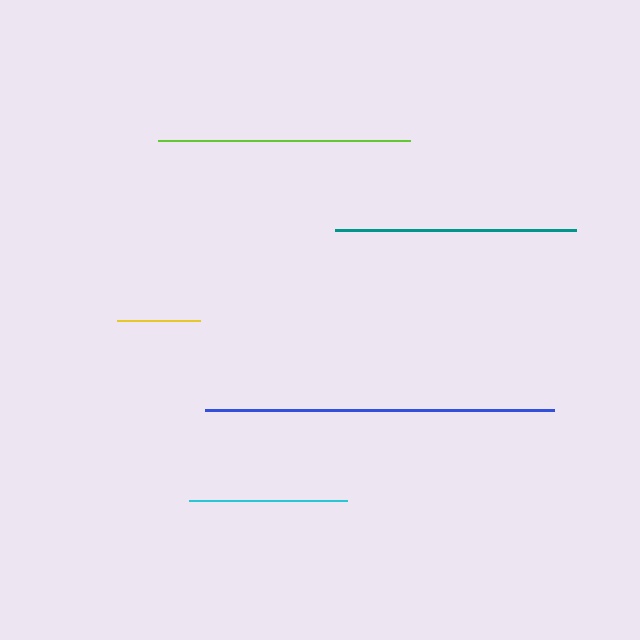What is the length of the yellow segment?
The yellow segment is approximately 82 pixels long.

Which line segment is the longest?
The blue line is the longest at approximately 349 pixels.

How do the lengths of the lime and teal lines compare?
The lime and teal lines are approximately the same length.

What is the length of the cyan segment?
The cyan segment is approximately 159 pixels long.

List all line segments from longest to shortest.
From longest to shortest: blue, lime, teal, cyan, yellow.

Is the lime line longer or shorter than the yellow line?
The lime line is longer than the yellow line.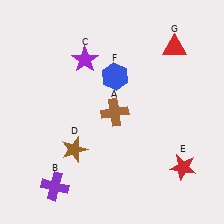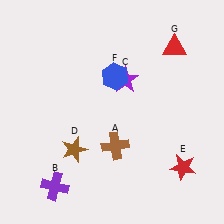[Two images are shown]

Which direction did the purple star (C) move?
The purple star (C) moved right.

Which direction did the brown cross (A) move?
The brown cross (A) moved down.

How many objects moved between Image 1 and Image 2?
2 objects moved between the two images.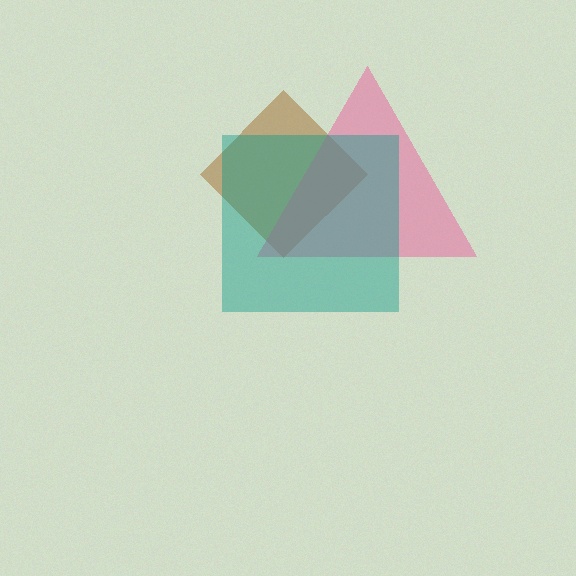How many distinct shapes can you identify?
There are 3 distinct shapes: a brown diamond, a pink triangle, a teal square.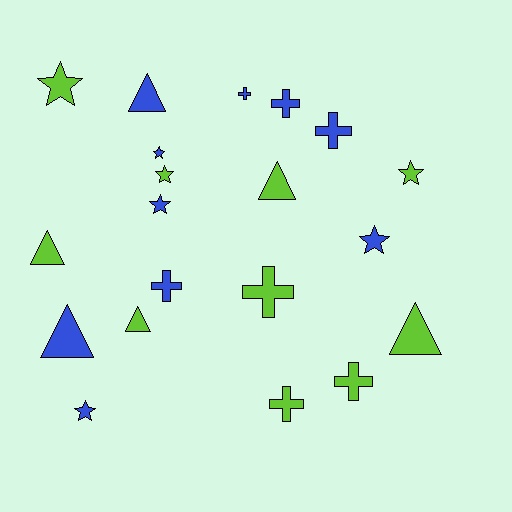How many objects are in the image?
There are 20 objects.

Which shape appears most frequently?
Cross, with 7 objects.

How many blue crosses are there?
There are 4 blue crosses.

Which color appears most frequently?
Blue, with 10 objects.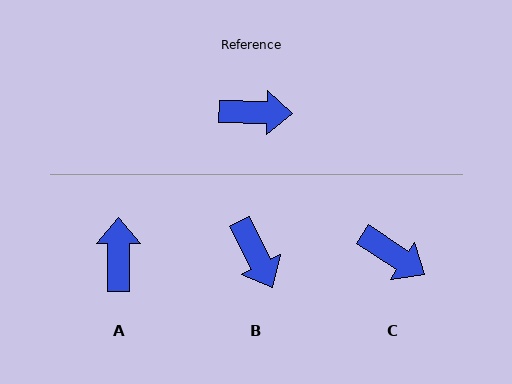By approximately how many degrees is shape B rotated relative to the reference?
Approximately 62 degrees clockwise.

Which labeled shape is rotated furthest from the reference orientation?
A, about 91 degrees away.